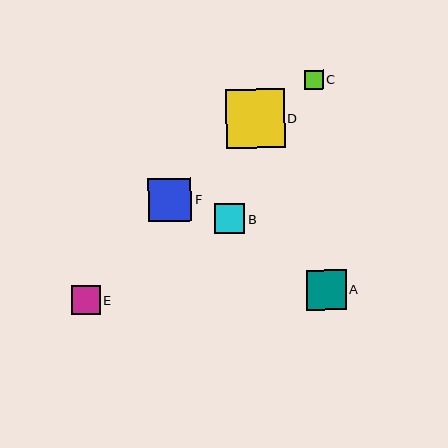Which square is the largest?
Square D is the largest with a size of approximately 59 pixels.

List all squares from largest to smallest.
From largest to smallest: D, F, A, B, E, C.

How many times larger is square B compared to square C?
Square B is approximately 1.6 times the size of square C.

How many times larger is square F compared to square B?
Square F is approximately 1.4 times the size of square B.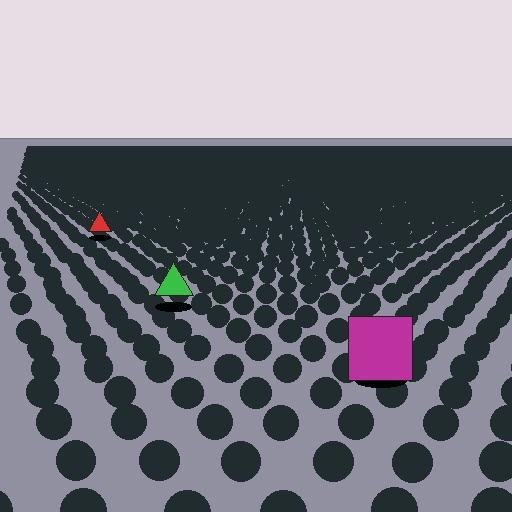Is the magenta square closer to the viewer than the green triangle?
Yes. The magenta square is closer — you can tell from the texture gradient: the ground texture is coarser near it.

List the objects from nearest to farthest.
From nearest to farthest: the magenta square, the green triangle, the red triangle.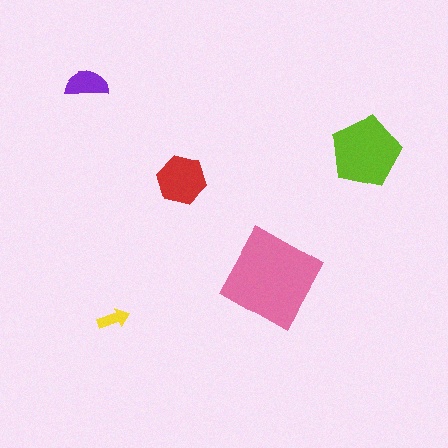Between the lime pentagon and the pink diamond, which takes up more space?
The pink diamond.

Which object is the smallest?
The yellow arrow.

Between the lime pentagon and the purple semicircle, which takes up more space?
The lime pentagon.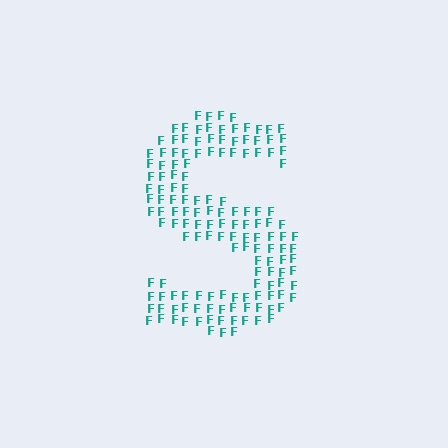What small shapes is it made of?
It is made of small letter F's.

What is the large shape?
The large shape is the letter S.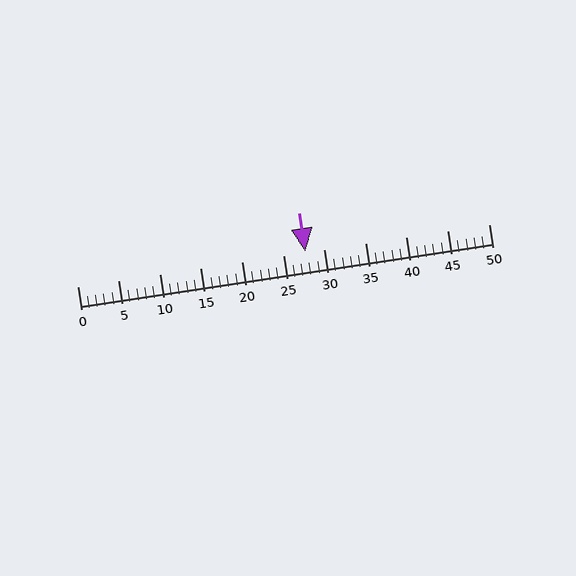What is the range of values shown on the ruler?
The ruler shows values from 0 to 50.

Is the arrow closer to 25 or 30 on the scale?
The arrow is closer to 30.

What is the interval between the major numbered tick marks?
The major tick marks are spaced 5 units apart.